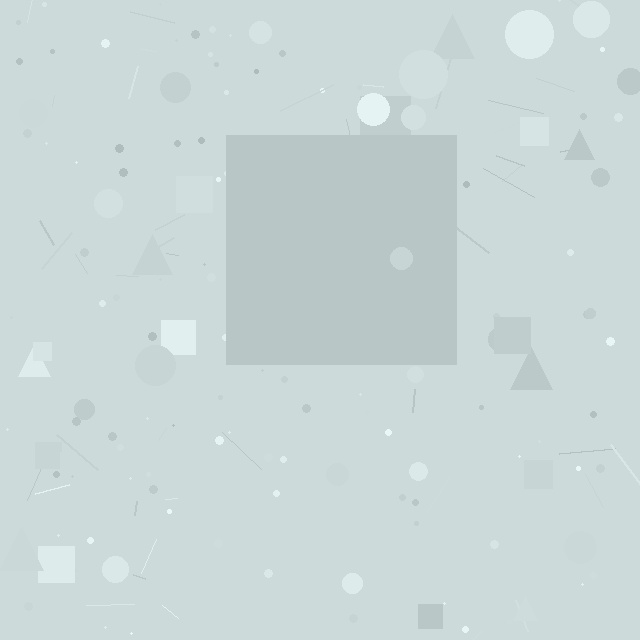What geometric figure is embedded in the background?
A square is embedded in the background.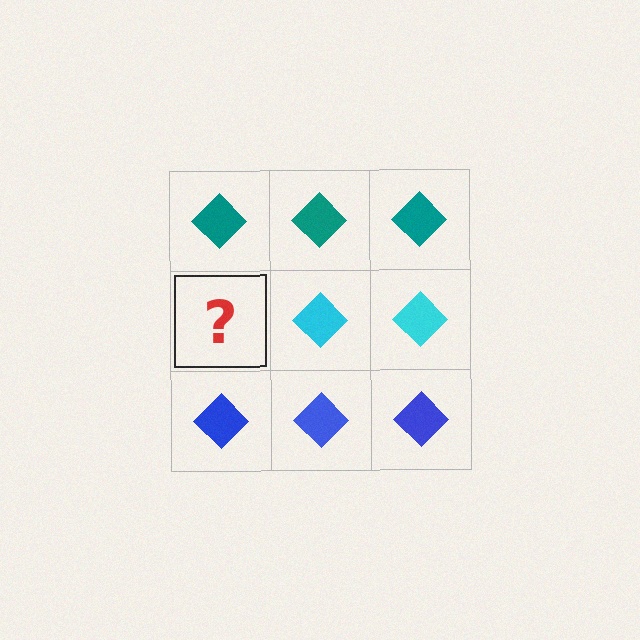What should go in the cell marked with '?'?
The missing cell should contain a cyan diamond.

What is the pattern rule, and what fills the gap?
The rule is that each row has a consistent color. The gap should be filled with a cyan diamond.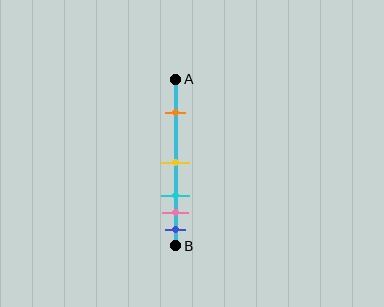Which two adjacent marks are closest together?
The pink and blue marks are the closest adjacent pair.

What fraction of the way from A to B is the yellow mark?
The yellow mark is approximately 50% (0.5) of the way from A to B.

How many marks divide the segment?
There are 5 marks dividing the segment.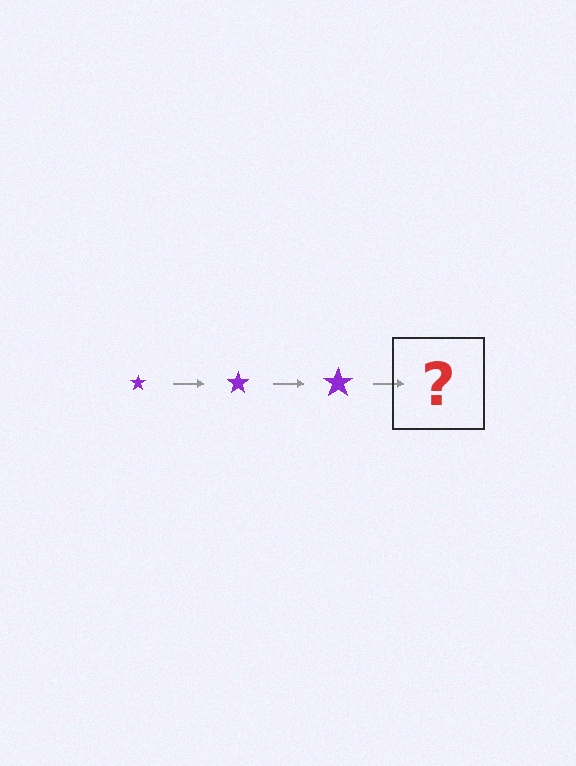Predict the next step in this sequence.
The next step is a purple star, larger than the previous one.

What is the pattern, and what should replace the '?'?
The pattern is that the star gets progressively larger each step. The '?' should be a purple star, larger than the previous one.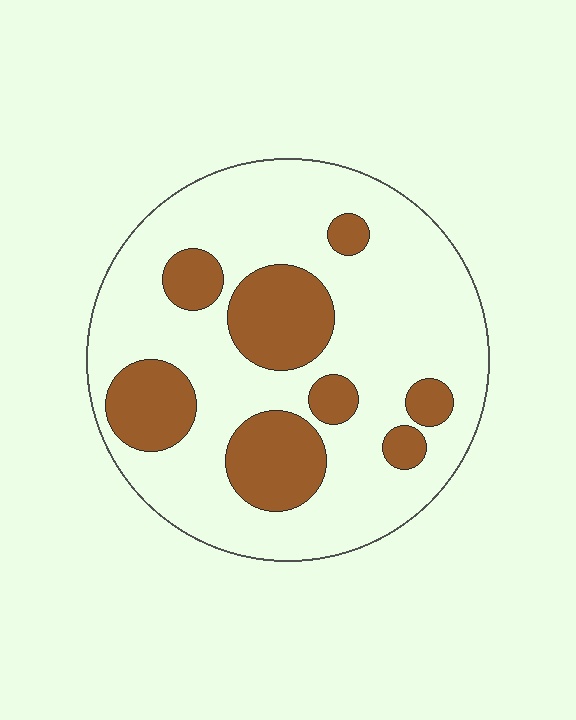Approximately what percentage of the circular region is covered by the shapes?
Approximately 25%.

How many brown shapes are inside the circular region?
8.